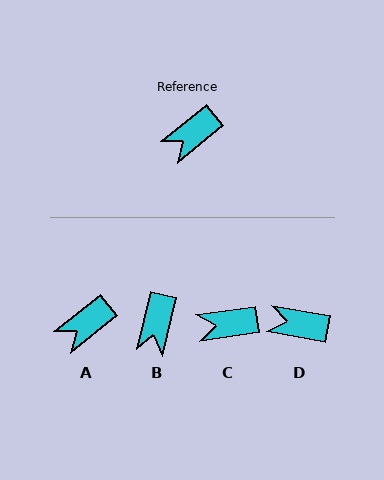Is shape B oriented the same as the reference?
No, it is off by about 37 degrees.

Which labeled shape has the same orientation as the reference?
A.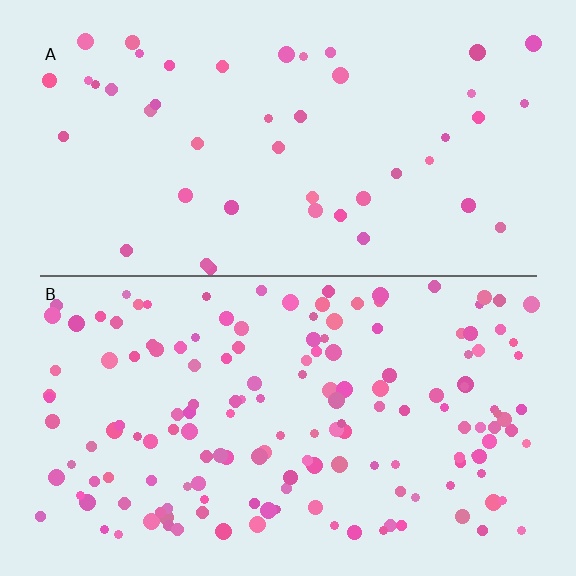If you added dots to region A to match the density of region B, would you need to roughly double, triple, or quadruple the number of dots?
Approximately triple.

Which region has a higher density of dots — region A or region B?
B (the bottom).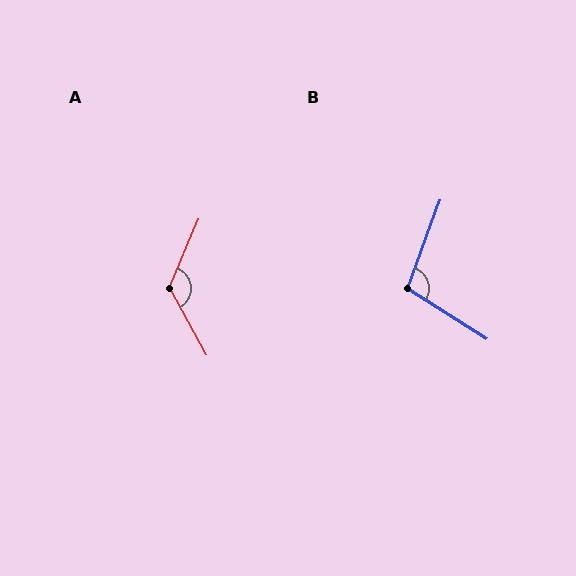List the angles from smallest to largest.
B (102°), A (128°).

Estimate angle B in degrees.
Approximately 102 degrees.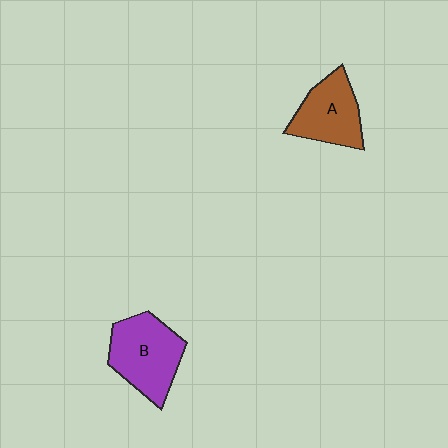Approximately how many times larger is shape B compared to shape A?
Approximately 1.2 times.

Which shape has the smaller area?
Shape A (brown).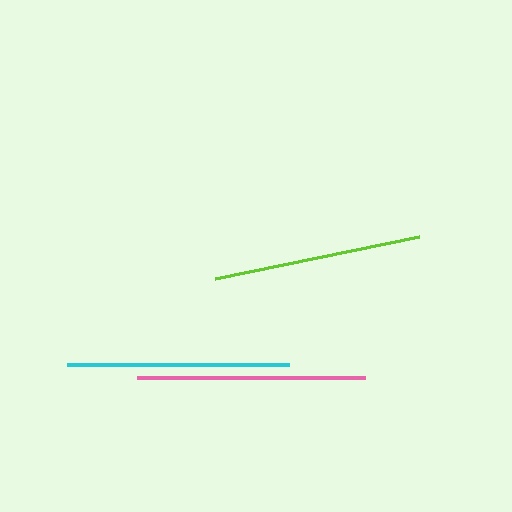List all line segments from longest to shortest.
From longest to shortest: pink, cyan, lime.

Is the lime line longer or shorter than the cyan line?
The cyan line is longer than the lime line.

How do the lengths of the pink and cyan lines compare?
The pink and cyan lines are approximately the same length.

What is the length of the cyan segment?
The cyan segment is approximately 222 pixels long.